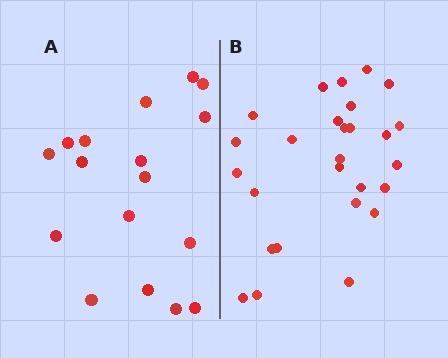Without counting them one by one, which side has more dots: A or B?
Region B (the right region) has more dots.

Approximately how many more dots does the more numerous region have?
Region B has roughly 10 or so more dots than region A.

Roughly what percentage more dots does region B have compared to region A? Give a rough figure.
About 60% more.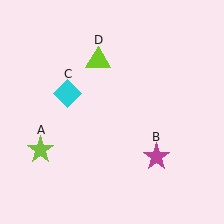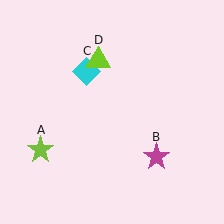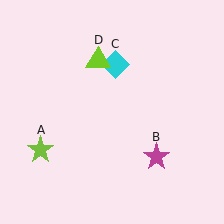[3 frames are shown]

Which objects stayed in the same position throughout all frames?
Lime star (object A) and magenta star (object B) and lime triangle (object D) remained stationary.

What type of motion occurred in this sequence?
The cyan diamond (object C) rotated clockwise around the center of the scene.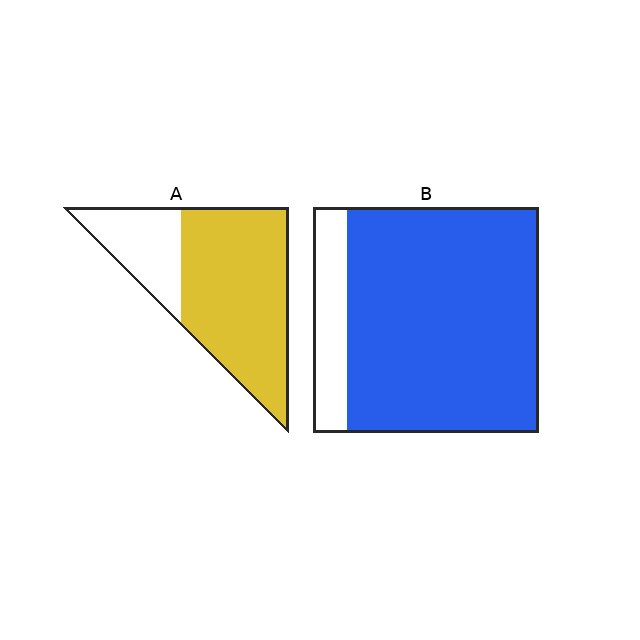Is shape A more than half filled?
Yes.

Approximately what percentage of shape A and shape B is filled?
A is approximately 75% and B is approximately 85%.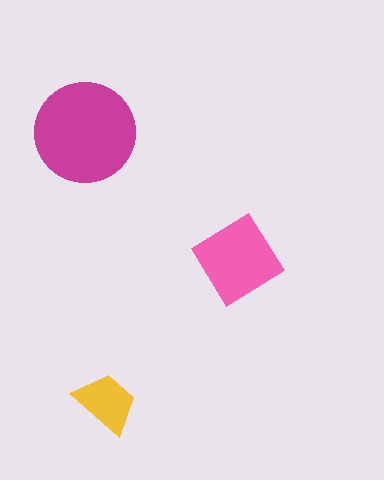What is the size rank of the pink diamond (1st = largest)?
2nd.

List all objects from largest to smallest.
The magenta circle, the pink diamond, the yellow trapezoid.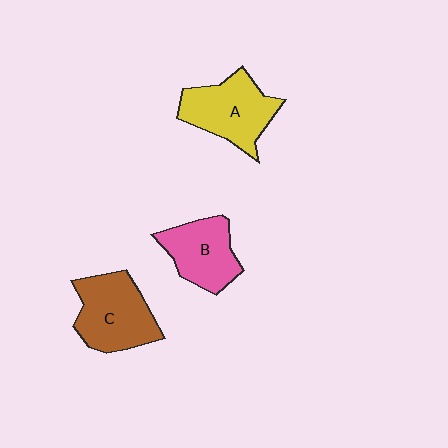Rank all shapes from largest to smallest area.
From largest to smallest: C (brown), A (yellow), B (pink).